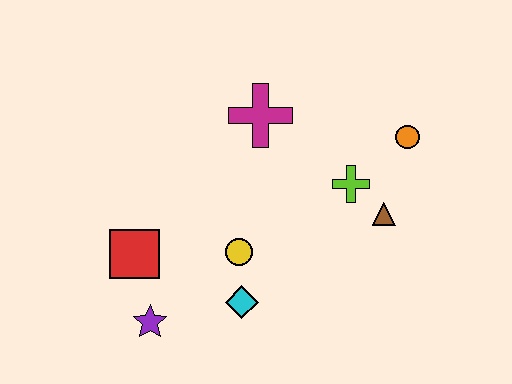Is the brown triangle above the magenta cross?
No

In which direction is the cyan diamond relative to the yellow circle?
The cyan diamond is below the yellow circle.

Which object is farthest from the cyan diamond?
The orange circle is farthest from the cyan diamond.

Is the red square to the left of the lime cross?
Yes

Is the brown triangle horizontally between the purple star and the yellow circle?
No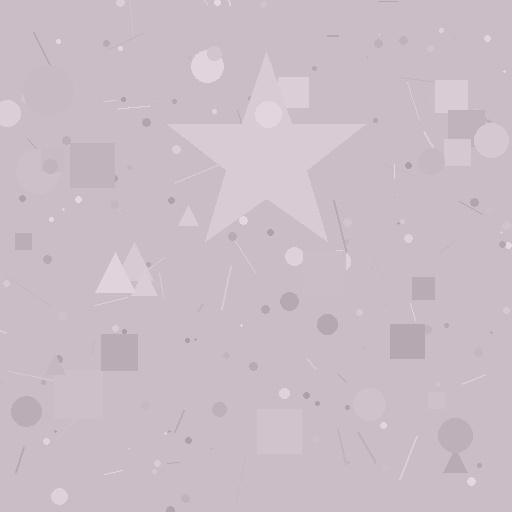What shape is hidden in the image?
A star is hidden in the image.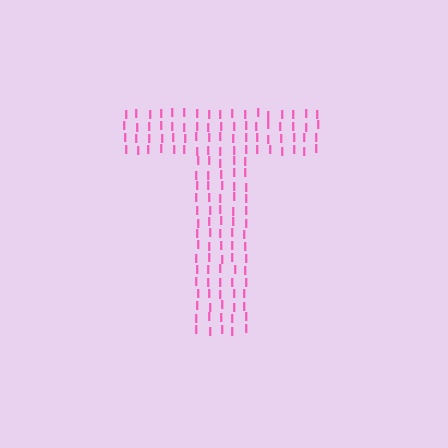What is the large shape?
The large shape is the letter T.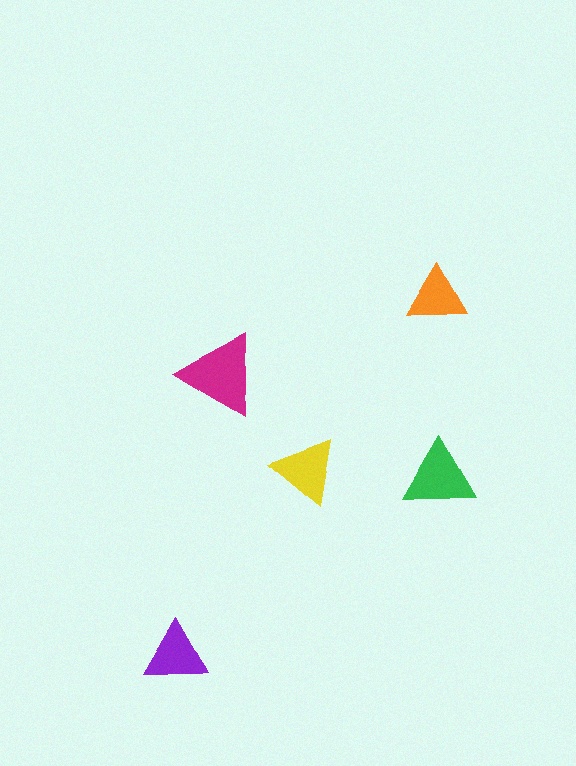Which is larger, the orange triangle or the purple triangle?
The purple one.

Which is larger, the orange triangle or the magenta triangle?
The magenta one.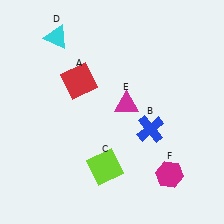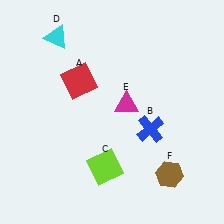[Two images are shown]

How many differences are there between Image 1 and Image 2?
There is 1 difference between the two images.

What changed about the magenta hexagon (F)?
In Image 1, F is magenta. In Image 2, it changed to brown.